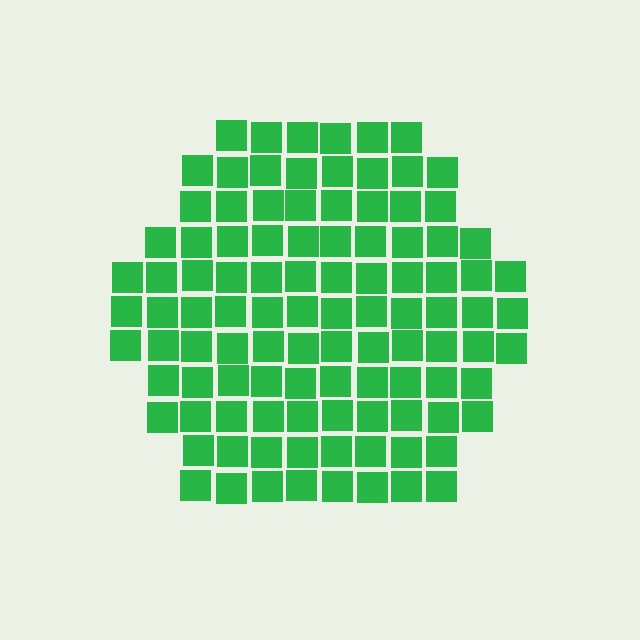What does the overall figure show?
The overall figure shows a hexagon.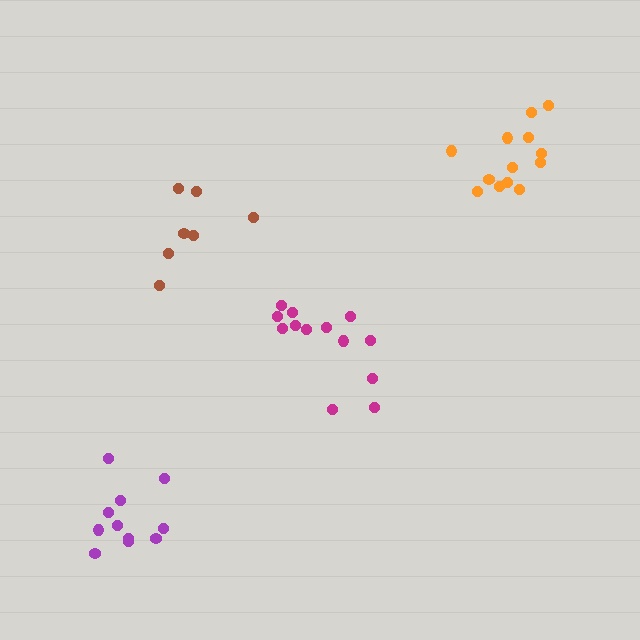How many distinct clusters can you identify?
There are 4 distinct clusters.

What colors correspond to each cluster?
The clusters are colored: magenta, brown, orange, purple.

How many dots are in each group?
Group 1: 13 dots, Group 2: 7 dots, Group 3: 13 dots, Group 4: 11 dots (44 total).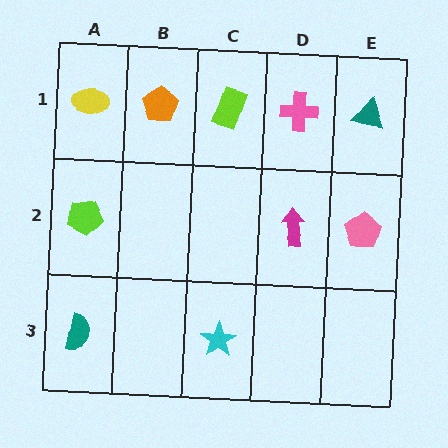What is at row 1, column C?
A lime rectangle.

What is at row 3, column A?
A teal semicircle.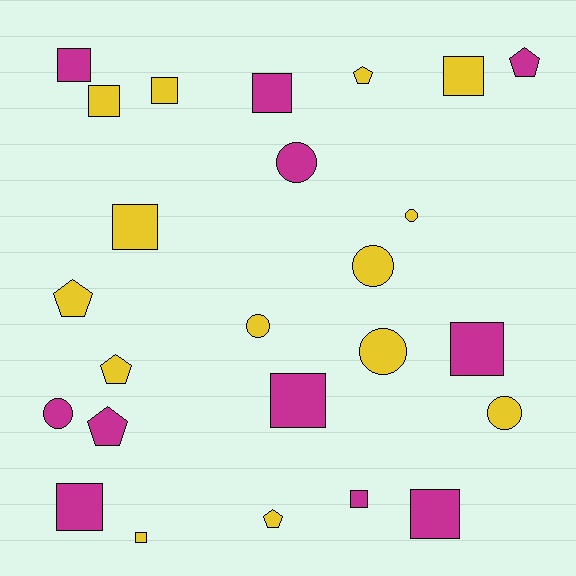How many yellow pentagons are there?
There are 4 yellow pentagons.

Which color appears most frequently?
Yellow, with 14 objects.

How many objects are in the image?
There are 25 objects.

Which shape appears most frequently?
Square, with 12 objects.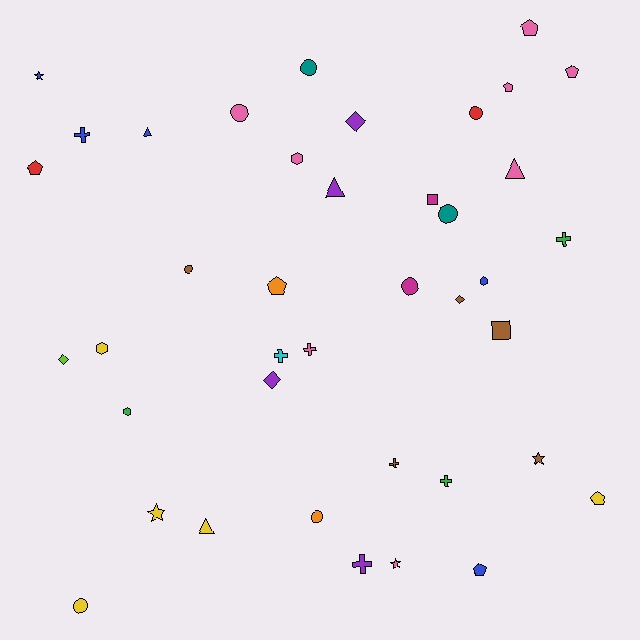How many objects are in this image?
There are 40 objects.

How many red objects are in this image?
There are 2 red objects.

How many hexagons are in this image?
There are 4 hexagons.